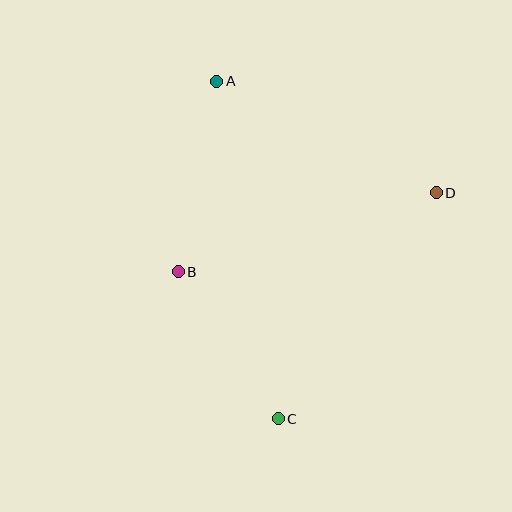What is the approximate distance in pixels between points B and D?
The distance between B and D is approximately 270 pixels.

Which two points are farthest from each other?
Points A and C are farthest from each other.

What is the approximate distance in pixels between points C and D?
The distance between C and D is approximately 276 pixels.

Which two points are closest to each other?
Points B and C are closest to each other.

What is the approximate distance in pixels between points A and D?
The distance between A and D is approximately 247 pixels.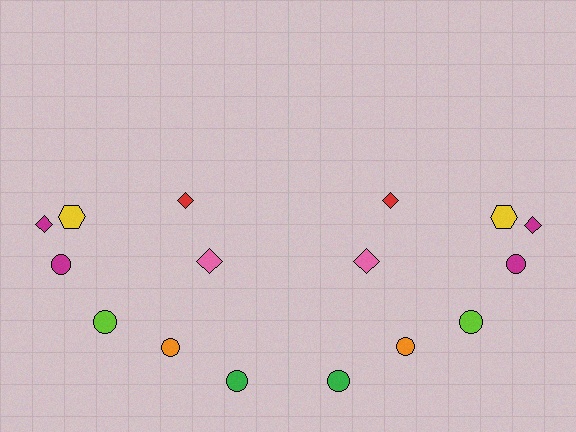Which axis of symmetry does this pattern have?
The pattern has a vertical axis of symmetry running through the center of the image.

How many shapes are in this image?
There are 16 shapes in this image.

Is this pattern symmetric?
Yes, this pattern has bilateral (reflection) symmetry.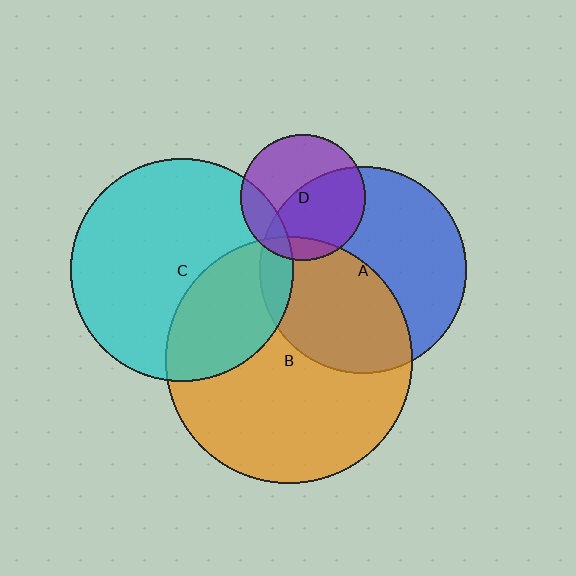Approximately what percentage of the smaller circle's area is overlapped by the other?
Approximately 50%.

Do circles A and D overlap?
Yes.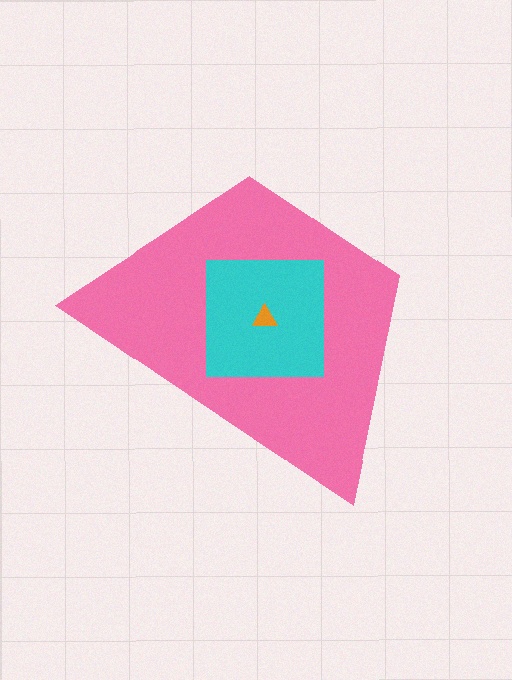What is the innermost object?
The orange triangle.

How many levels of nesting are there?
3.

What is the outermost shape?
The pink trapezoid.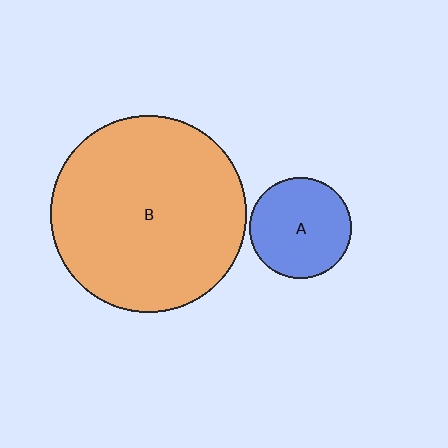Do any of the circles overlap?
No, none of the circles overlap.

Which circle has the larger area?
Circle B (orange).